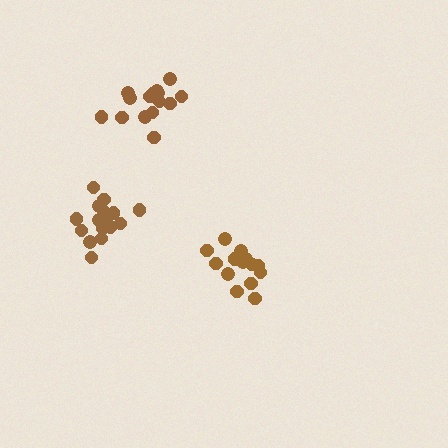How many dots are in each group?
Group 1: 16 dots, Group 2: 14 dots, Group 3: 15 dots (45 total).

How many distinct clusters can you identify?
There are 3 distinct clusters.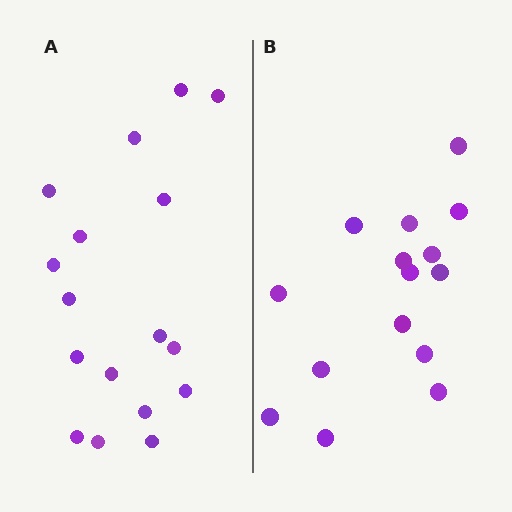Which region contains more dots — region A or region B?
Region A (the left region) has more dots.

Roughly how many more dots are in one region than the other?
Region A has just a few more — roughly 2 or 3 more dots than region B.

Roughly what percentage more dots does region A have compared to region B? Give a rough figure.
About 15% more.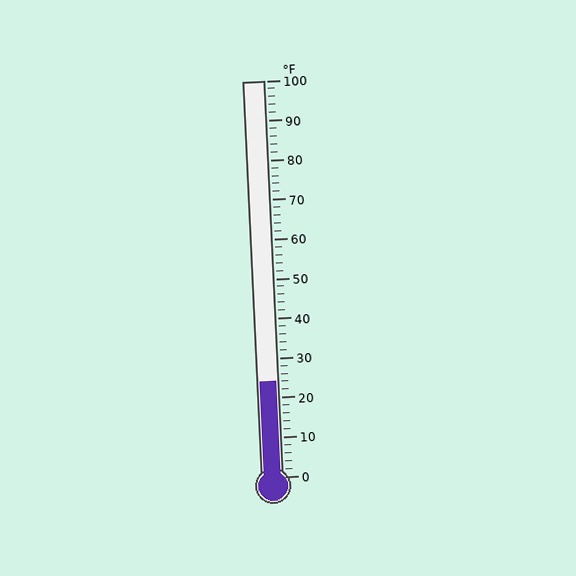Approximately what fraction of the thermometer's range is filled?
The thermometer is filled to approximately 25% of its range.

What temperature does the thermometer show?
The thermometer shows approximately 24°F.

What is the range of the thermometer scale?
The thermometer scale ranges from 0°F to 100°F.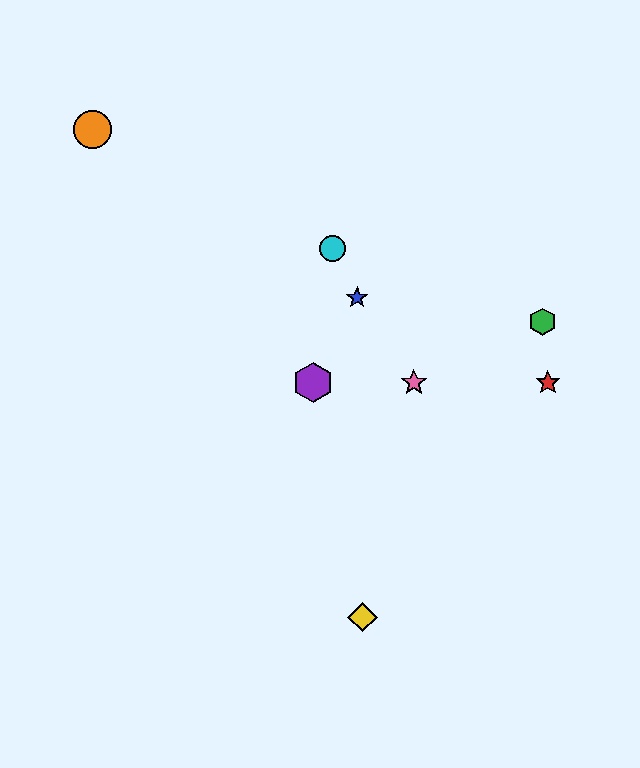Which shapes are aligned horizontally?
The red star, the purple hexagon, the pink star are aligned horizontally.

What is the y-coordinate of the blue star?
The blue star is at y≈298.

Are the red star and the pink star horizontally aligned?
Yes, both are at y≈383.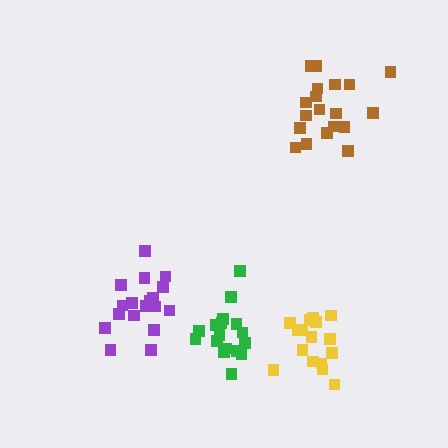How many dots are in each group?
Group 1: 19 dots, Group 2: 18 dots, Group 3: 16 dots, Group 4: 17 dots (70 total).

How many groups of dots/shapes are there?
There are 4 groups.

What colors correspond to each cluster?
The clusters are colored: brown, purple, yellow, green.